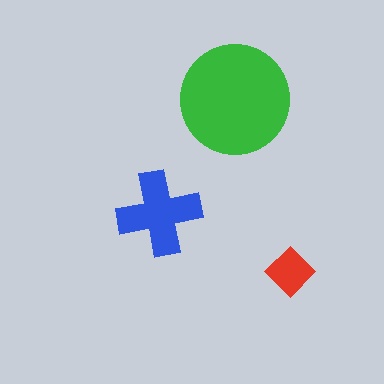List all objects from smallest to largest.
The red diamond, the blue cross, the green circle.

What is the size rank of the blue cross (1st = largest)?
2nd.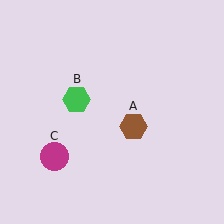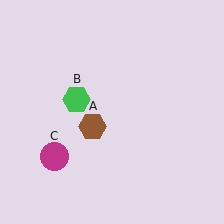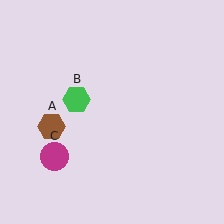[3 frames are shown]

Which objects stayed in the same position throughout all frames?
Green hexagon (object B) and magenta circle (object C) remained stationary.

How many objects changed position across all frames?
1 object changed position: brown hexagon (object A).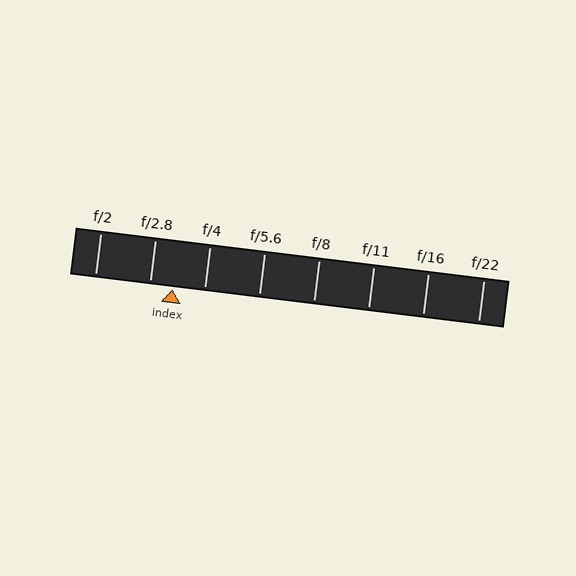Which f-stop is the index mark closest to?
The index mark is closest to f/2.8.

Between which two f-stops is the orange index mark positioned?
The index mark is between f/2.8 and f/4.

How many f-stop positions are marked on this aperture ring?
There are 8 f-stop positions marked.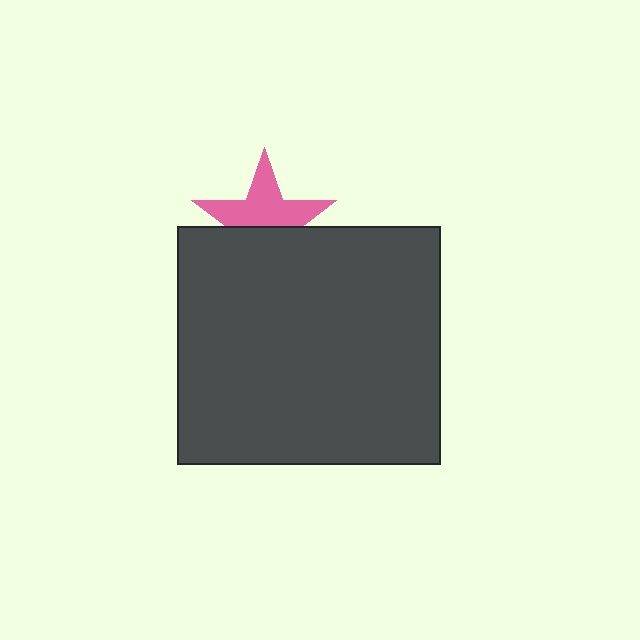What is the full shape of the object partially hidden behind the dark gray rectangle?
The partially hidden object is a pink star.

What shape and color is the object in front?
The object in front is a dark gray rectangle.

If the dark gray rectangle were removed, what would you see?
You would see the complete pink star.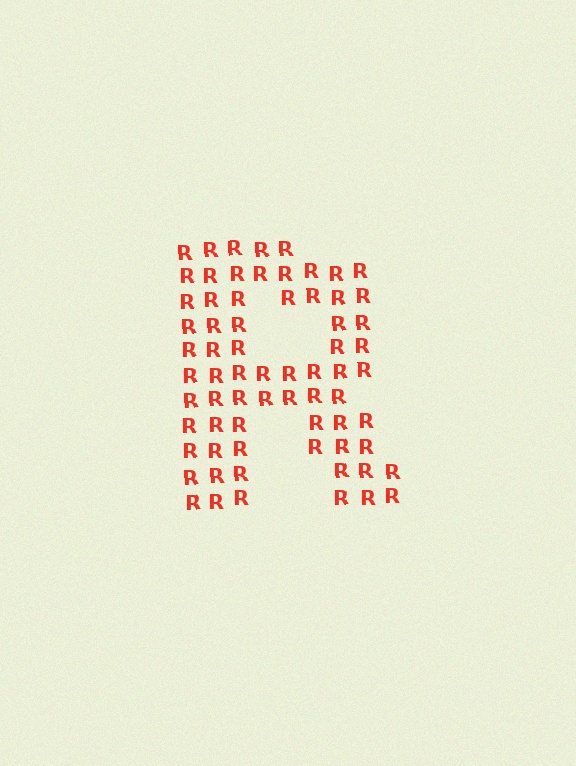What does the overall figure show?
The overall figure shows the letter R.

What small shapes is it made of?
It is made of small letter R's.